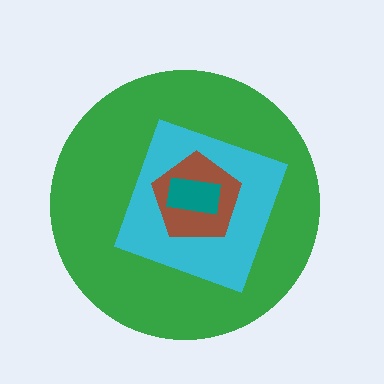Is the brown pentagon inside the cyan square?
Yes.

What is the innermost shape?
The teal rectangle.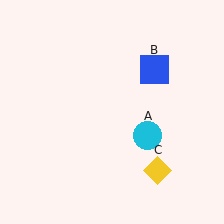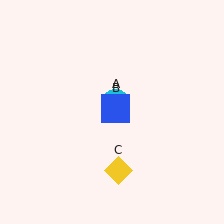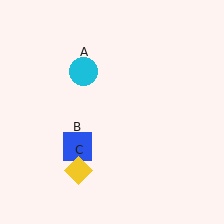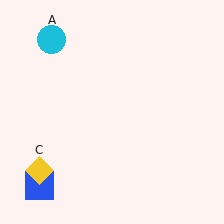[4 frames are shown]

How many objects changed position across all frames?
3 objects changed position: cyan circle (object A), blue square (object B), yellow diamond (object C).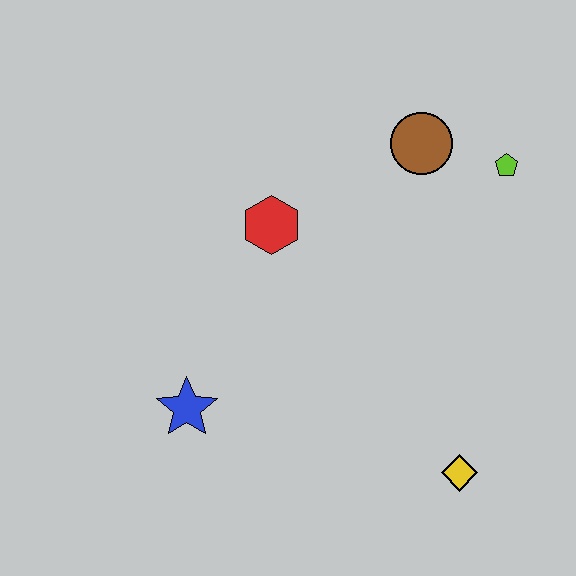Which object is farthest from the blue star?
The lime pentagon is farthest from the blue star.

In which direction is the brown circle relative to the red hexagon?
The brown circle is to the right of the red hexagon.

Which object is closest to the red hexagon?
The brown circle is closest to the red hexagon.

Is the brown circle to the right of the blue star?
Yes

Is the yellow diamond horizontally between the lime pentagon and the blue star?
Yes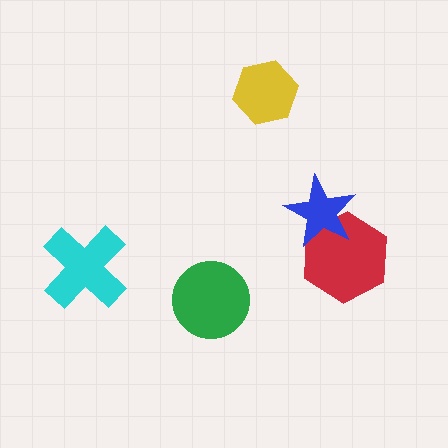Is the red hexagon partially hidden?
Yes, it is partially covered by another shape.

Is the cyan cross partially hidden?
No, no other shape covers it.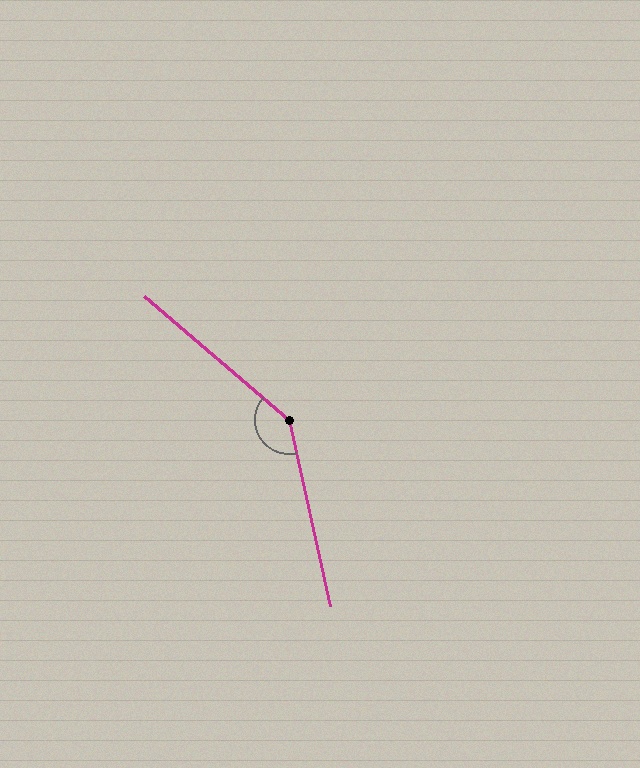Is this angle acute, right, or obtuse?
It is obtuse.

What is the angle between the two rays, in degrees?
Approximately 143 degrees.